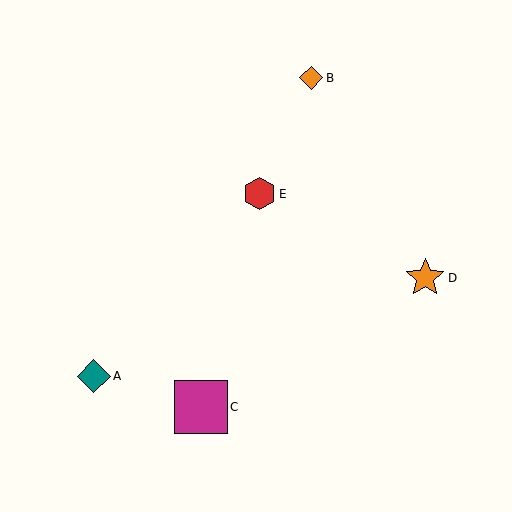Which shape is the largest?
The magenta square (labeled C) is the largest.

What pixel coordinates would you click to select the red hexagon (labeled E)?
Click at (259, 194) to select the red hexagon E.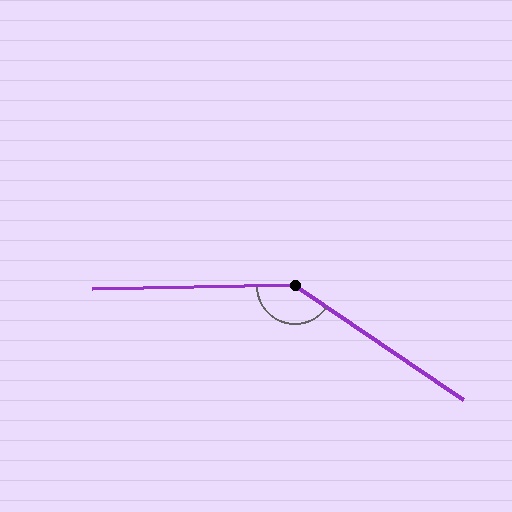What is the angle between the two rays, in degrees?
Approximately 145 degrees.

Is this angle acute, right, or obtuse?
It is obtuse.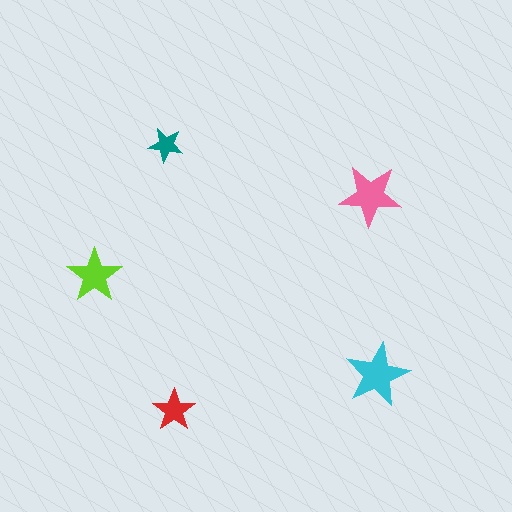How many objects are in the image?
There are 5 objects in the image.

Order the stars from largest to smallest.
the cyan one, the pink one, the lime one, the red one, the teal one.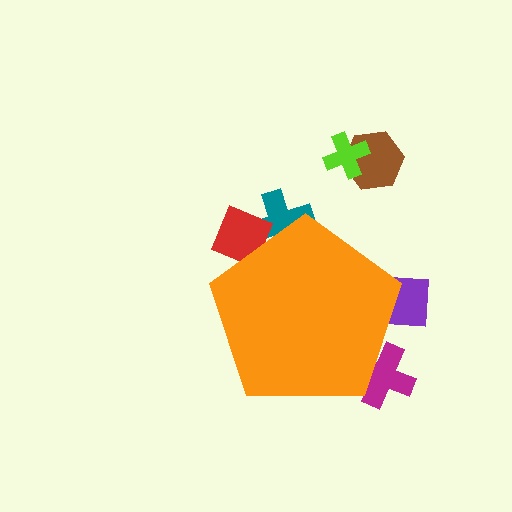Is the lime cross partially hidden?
No, the lime cross is fully visible.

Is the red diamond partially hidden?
Yes, the red diamond is partially hidden behind the orange pentagon.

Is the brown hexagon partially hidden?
No, the brown hexagon is fully visible.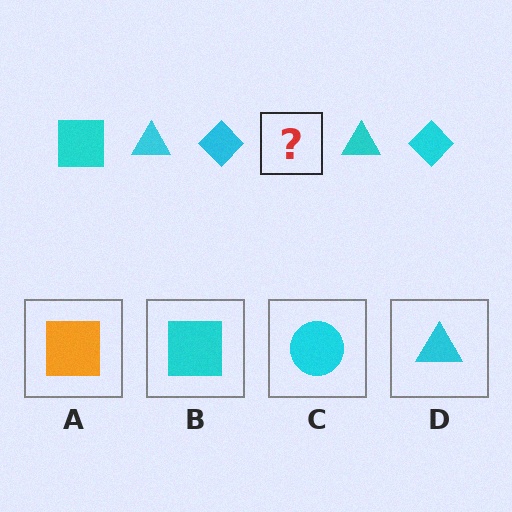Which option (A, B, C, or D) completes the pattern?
B.